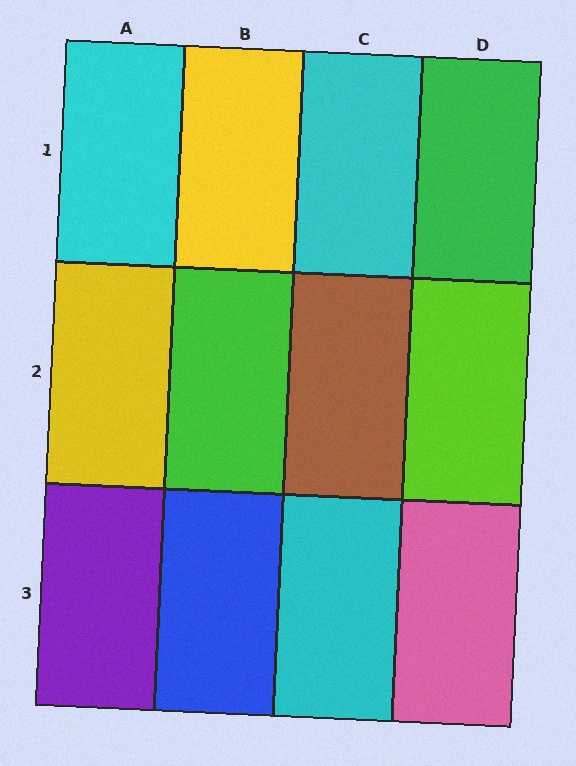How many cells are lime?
1 cell is lime.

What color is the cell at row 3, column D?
Pink.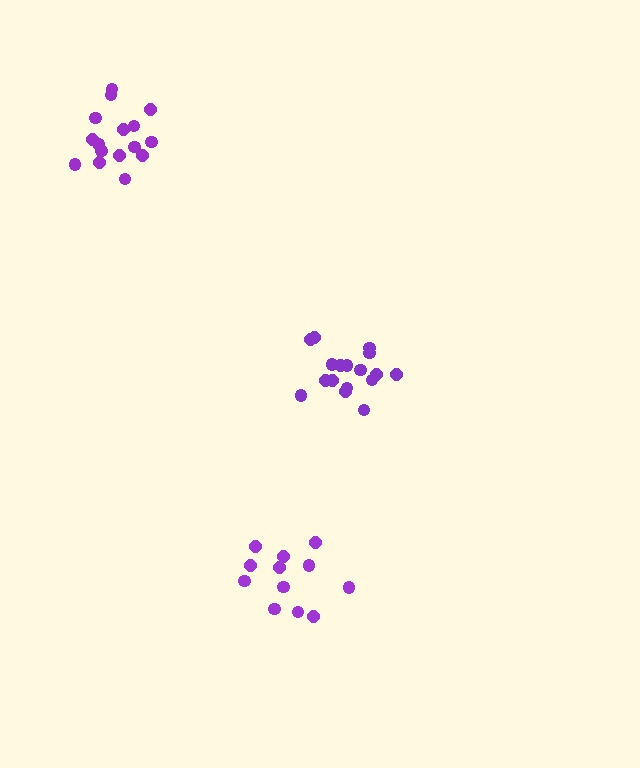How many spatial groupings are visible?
There are 3 spatial groupings.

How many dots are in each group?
Group 1: 12 dots, Group 2: 17 dots, Group 3: 16 dots (45 total).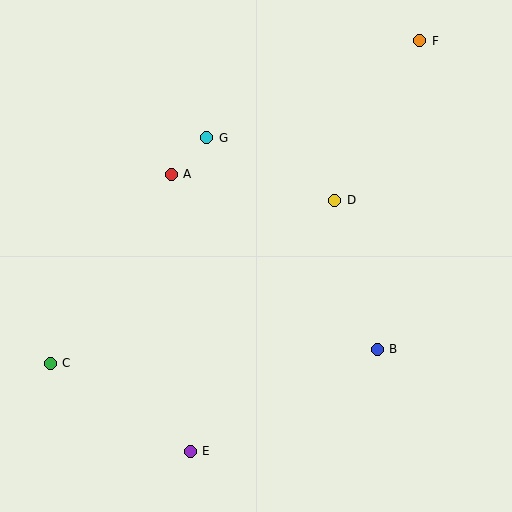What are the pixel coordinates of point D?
Point D is at (335, 200).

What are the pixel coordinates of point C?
Point C is at (50, 363).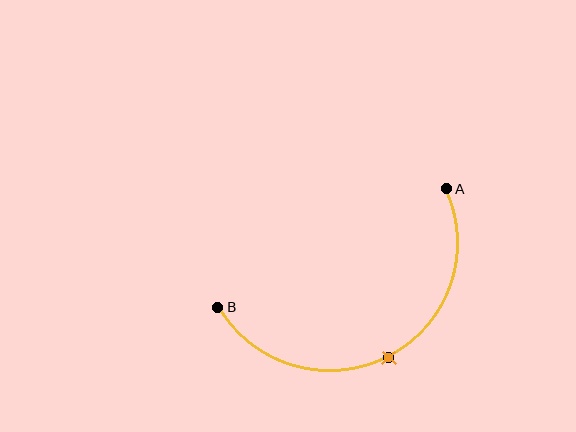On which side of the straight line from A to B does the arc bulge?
The arc bulges below the straight line connecting A and B.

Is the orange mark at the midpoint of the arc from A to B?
Yes. The orange mark lies on the arc at equal arc-length from both A and B — it is the arc midpoint.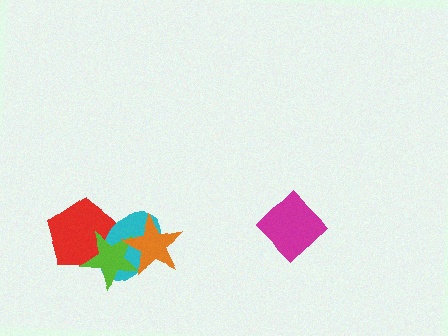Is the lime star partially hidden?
Yes, it is partially covered by another shape.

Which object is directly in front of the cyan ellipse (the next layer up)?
The lime star is directly in front of the cyan ellipse.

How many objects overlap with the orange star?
2 objects overlap with the orange star.